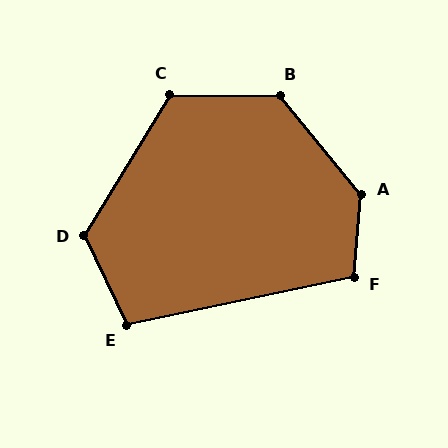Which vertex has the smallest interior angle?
E, at approximately 103 degrees.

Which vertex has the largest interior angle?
A, at approximately 136 degrees.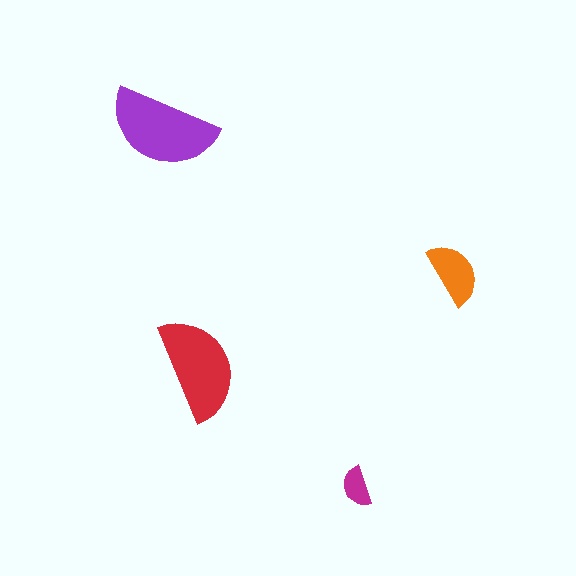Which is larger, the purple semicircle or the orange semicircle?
The purple one.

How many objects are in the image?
There are 4 objects in the image.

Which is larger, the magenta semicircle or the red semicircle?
The red one.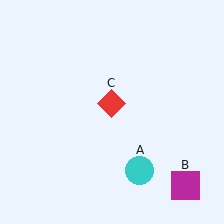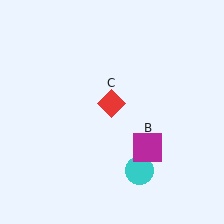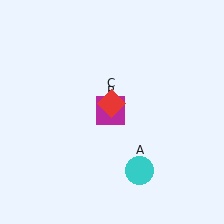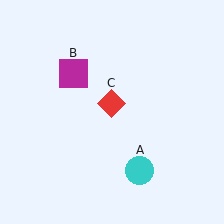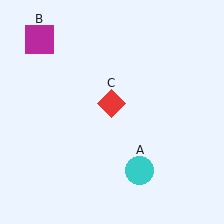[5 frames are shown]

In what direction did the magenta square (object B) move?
The magenta square (object B) moved up and to the left.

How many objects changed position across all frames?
1 object changed position: magenta square (object B).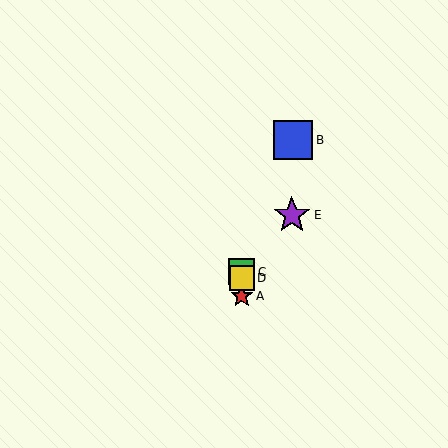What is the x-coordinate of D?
Object D is at x≈242.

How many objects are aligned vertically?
3 objects (A, C, D) are aligned vertically.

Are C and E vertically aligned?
No, C is at x≈242 and E is at x≈292.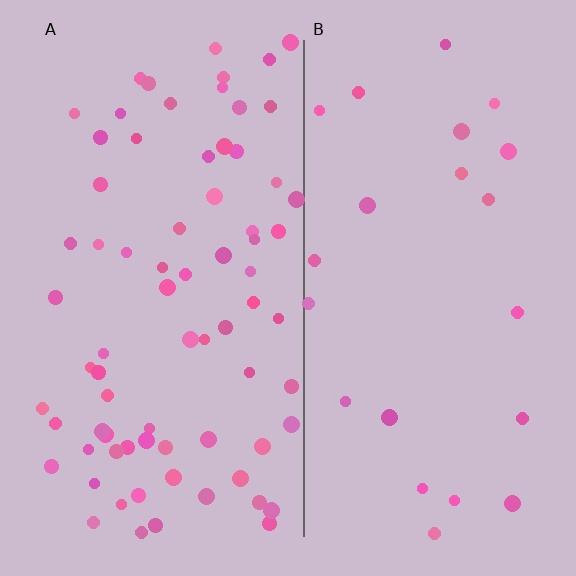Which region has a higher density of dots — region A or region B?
A (the left).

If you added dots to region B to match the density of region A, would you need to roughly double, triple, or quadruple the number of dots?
Approximately triple.